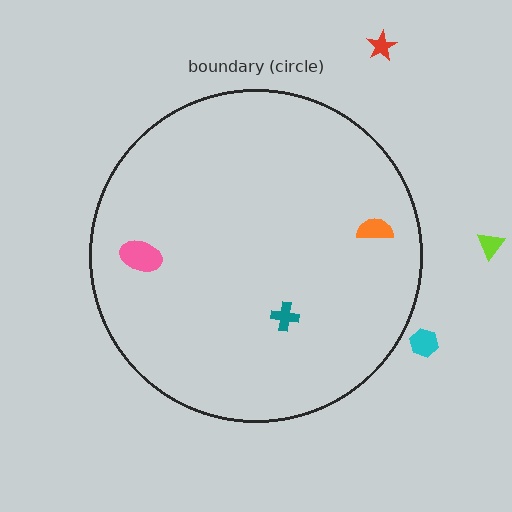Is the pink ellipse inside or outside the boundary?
Inside.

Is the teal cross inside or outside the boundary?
Inside.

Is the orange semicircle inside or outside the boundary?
Inside.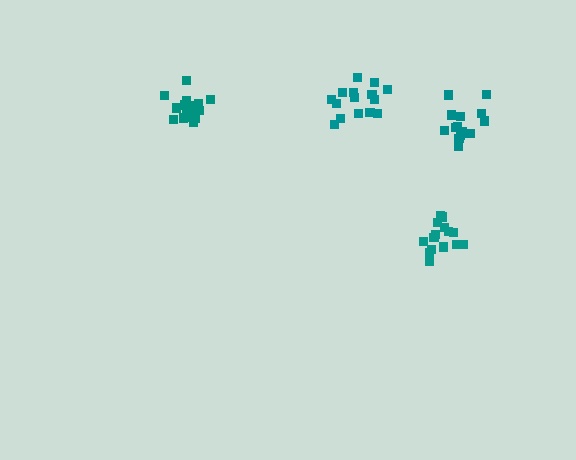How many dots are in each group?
Group 1: 15 dots, Group 2: 19 dots, Group 3: 15 dots, Group 4: 16 dots (65 total).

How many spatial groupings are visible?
There are 4 spatial groupings.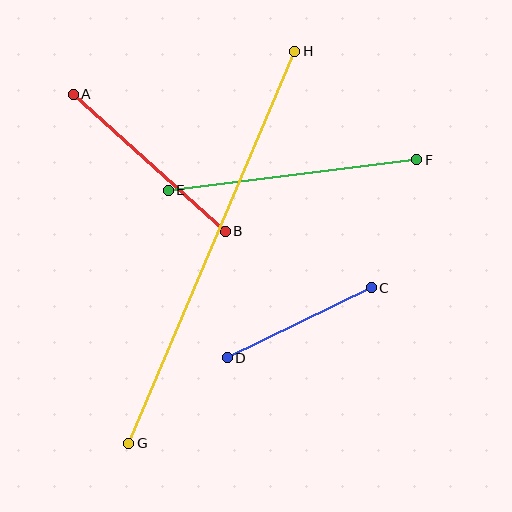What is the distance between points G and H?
The distance is approximately 426 pixels.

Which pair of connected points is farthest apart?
Points G and H are farthest apart.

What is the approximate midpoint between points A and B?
The midpoint is at approximately (149, 163) pixels.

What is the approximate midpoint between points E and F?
The midpoint is at approximately (292, 175) pixels.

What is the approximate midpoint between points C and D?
The midpoint is at approximately (299, 323) pixels.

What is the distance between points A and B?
The distance is approximately 205 pixels.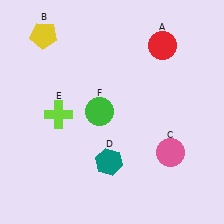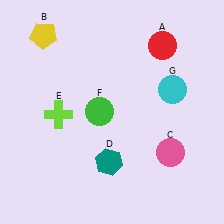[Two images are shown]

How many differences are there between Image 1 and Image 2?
There is 1 difference between the two images.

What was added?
A cyan circle (G) was added in Image 2.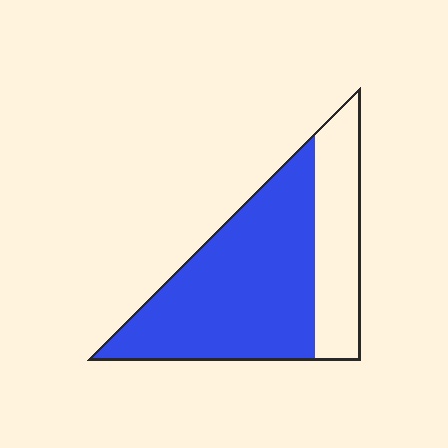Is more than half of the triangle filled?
Yes.